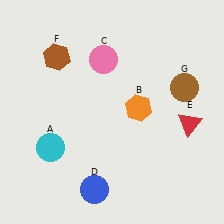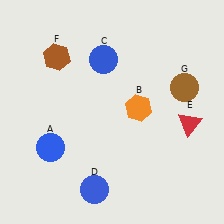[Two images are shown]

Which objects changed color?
A changed from cyan to blue. C changed from pink to blue.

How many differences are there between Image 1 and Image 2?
There are 2 differences between the two images.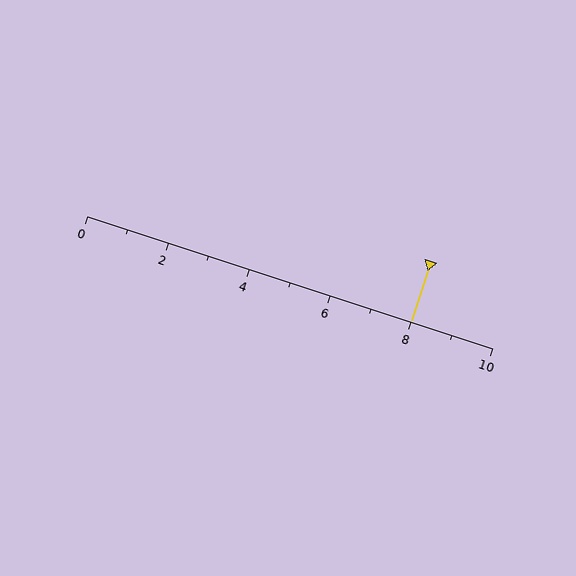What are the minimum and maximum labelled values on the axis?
The axis runs from 0 to 10.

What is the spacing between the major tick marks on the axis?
The major ticks are spaced 2 apart.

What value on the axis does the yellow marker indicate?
The marker indicates approximately 8.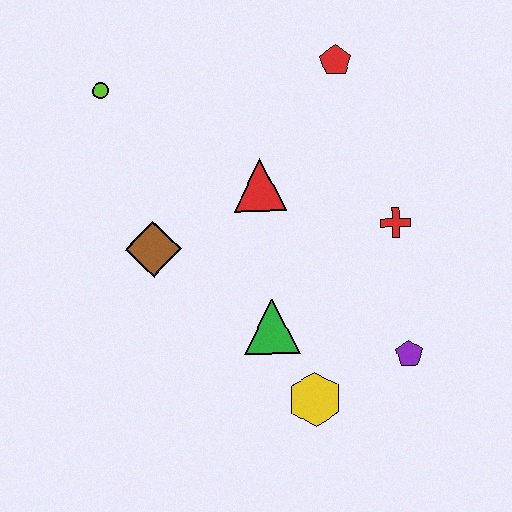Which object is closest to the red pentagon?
The red triangle is closest to the red pentagon.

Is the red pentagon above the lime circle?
Yes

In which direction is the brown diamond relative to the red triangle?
The brown diamond is to the left of the red triangle.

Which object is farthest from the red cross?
The lime circle is farthest from the red cross.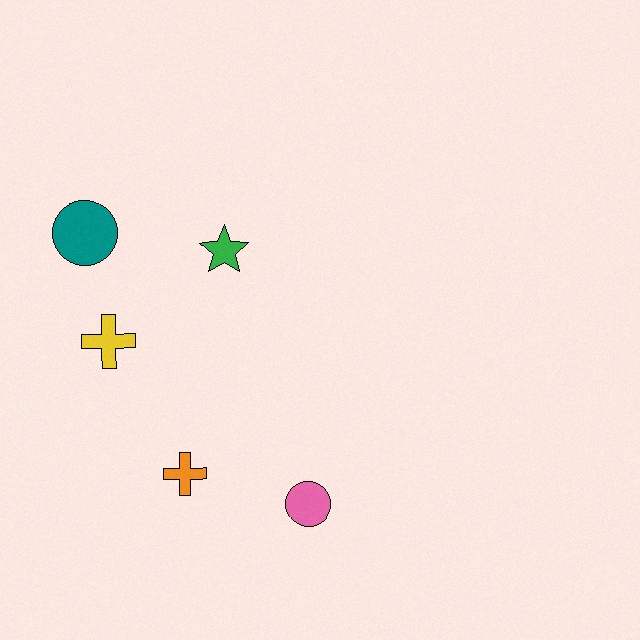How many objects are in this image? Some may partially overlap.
There are 5 objects.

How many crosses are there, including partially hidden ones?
There are 2 crosses.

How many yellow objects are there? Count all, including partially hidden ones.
There is 1 yellow object.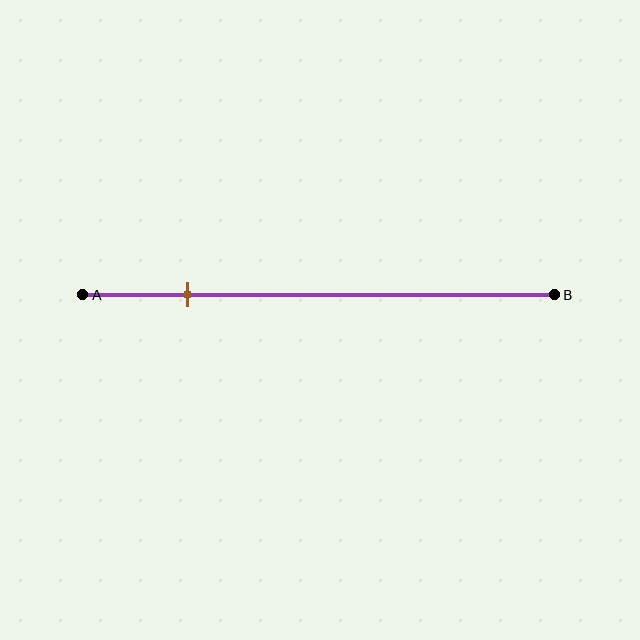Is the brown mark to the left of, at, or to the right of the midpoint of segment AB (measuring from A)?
The brown mark is to the left of the midpoint of segment AB.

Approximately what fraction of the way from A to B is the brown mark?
The brown mark is approximately 20% of the way from A to B.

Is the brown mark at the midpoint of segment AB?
No, the mark is at about 20% from A, not at the 50% midpoint.